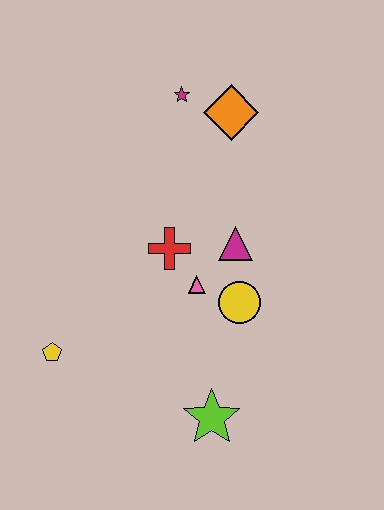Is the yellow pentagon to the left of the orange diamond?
Yes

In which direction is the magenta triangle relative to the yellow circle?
The magenta triangle is above the yellow circle.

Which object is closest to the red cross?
The pink triangle is closest to the red cross.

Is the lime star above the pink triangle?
No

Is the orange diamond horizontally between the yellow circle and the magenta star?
Yes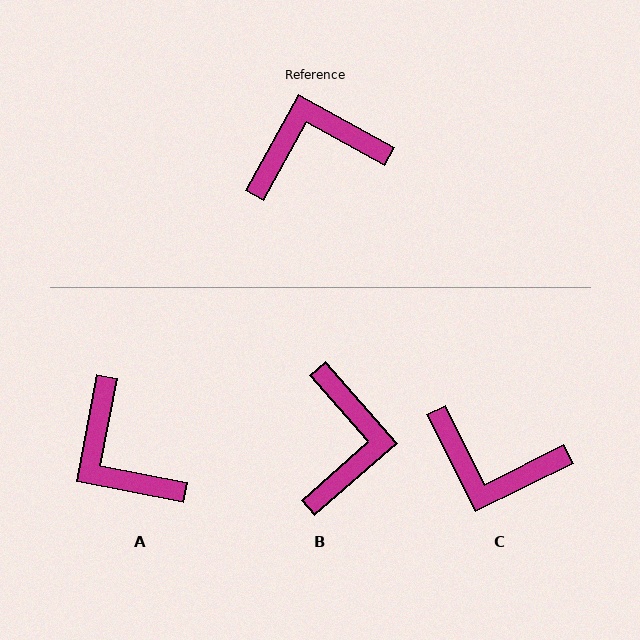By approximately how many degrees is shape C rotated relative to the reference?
Approximately 145 degrees counter-clockwise.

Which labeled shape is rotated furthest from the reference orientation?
C, about 145 degrees away.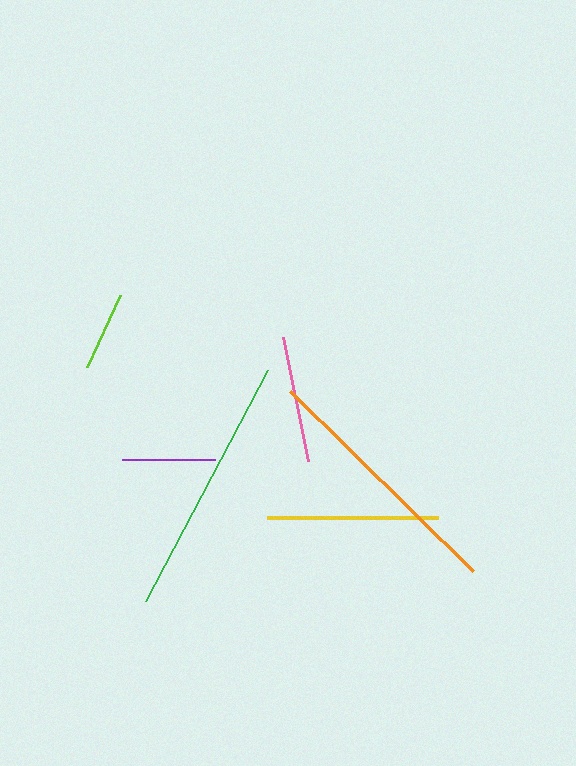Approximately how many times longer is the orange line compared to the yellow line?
The orange line is approximately 1.5 times the length of the yellow line.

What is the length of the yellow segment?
The yellow segment is approximately 171 pixels long.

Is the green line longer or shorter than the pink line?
The green line is longer than the pink line.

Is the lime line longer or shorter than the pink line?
The pink line is longer than the lime line.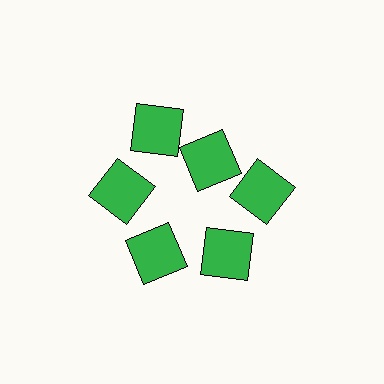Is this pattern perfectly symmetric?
No. The 6 green squares are arranged in a ring, but one element near the 1 o'clock position is pulled inward toward the center, breaking the 6-fold rotational symmetry.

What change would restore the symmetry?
The symmetry would be restored by moving it outward, back onto the ring so that all 6 squares sit at equal angles and equal distance from the center.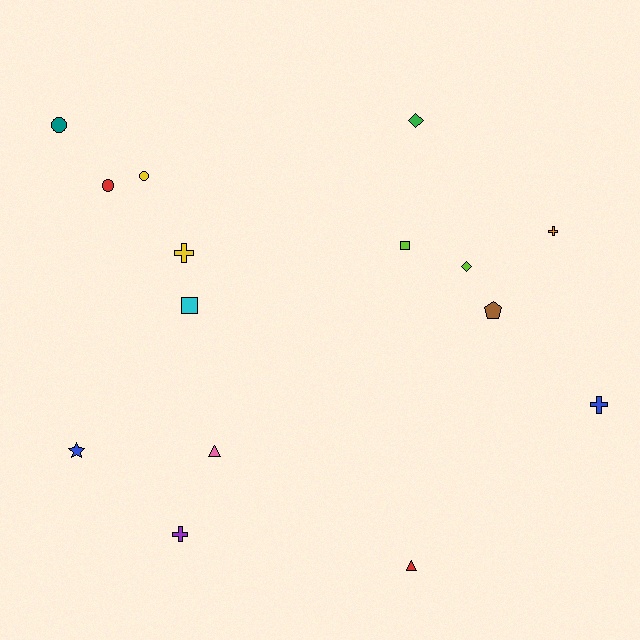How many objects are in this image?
There are 15 objects.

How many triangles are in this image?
There are 2 triangles.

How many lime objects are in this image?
There are 2 lime objects.